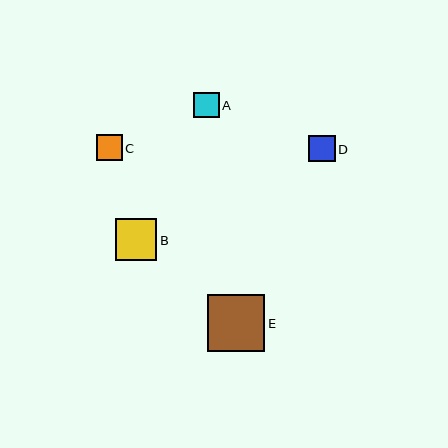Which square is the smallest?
Square A is the smallest with a size of approximately 26 pixels.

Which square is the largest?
Square E is the largest with a size of approximately 57 pixels.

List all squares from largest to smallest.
From largest to smallest: E, B, D, C, A.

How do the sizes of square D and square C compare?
Square D and square C are approximately the same size.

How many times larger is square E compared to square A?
Square E is approximately 2.3 times the size of square A.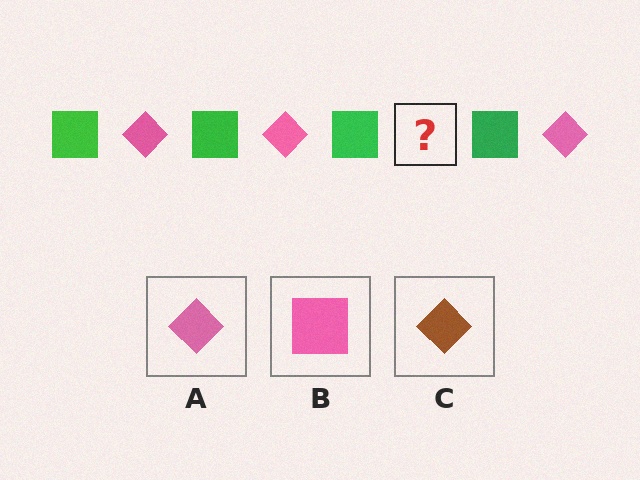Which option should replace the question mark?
Option A.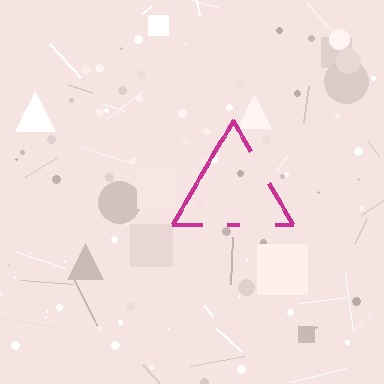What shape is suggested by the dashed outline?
The dashed outline suggests a triangle.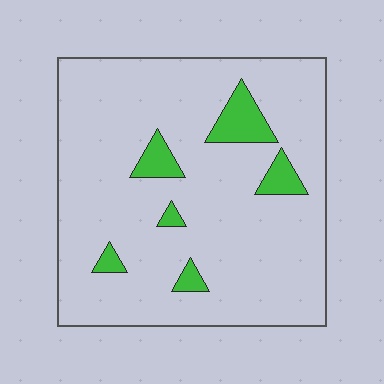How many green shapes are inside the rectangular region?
6.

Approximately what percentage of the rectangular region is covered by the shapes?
Approximately 10%.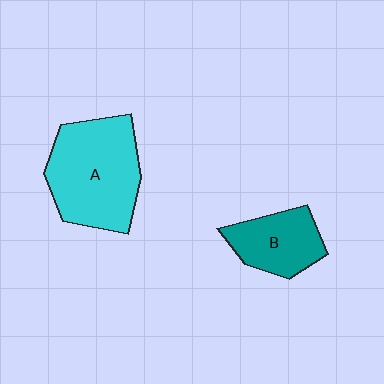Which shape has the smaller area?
Shape B (teal).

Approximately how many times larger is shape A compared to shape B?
Approximately 1.8 times.